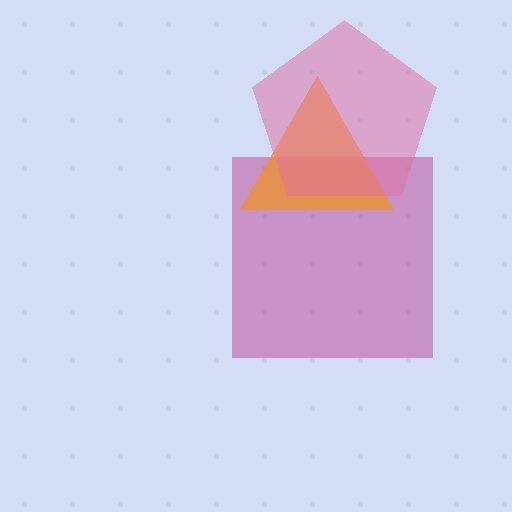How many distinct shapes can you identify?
There are 3 distinct shapes: a magenta square, an orange triangle, a pink pentagon.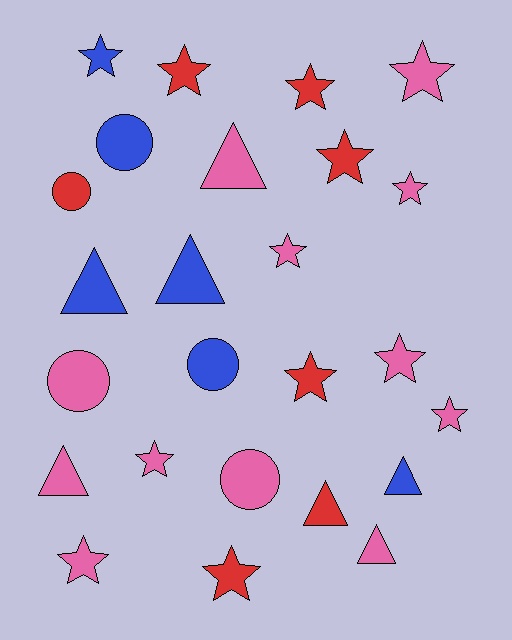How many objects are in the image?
There are 25 objects.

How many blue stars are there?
There is 1 blue star.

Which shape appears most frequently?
Star, with 13 objects.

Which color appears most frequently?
Pink, with 12 objects.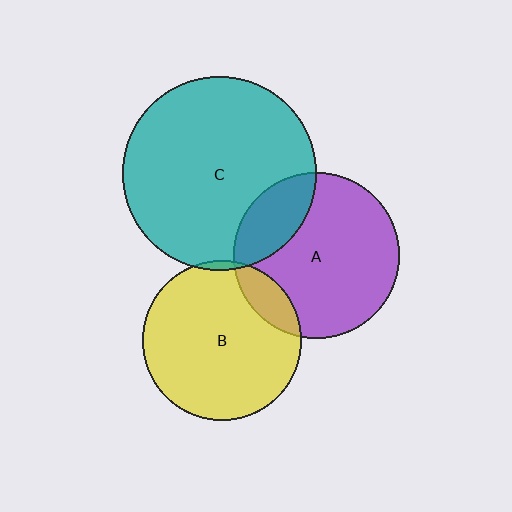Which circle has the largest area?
Circle C (teal).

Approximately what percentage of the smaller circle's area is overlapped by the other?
Approximately 5%.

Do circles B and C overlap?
Yes.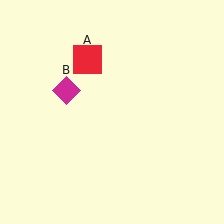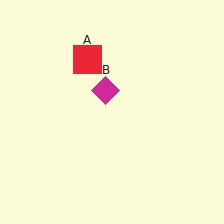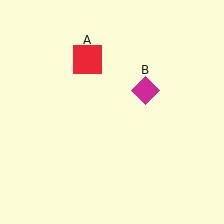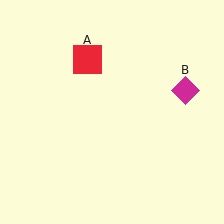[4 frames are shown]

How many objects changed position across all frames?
1 object changed position: magenta diamond (object B).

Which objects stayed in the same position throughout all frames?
Red square (object A) remained stationary.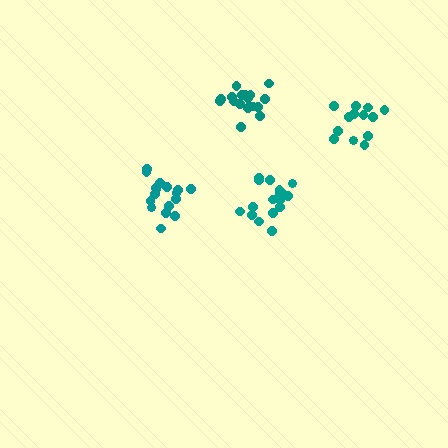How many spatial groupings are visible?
There are 4 spatial groupings.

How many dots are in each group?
Group 1: 18 dots, Group 2: 13 dots, Group 3: 18 dots, Group 4: 17 dots (66 total).